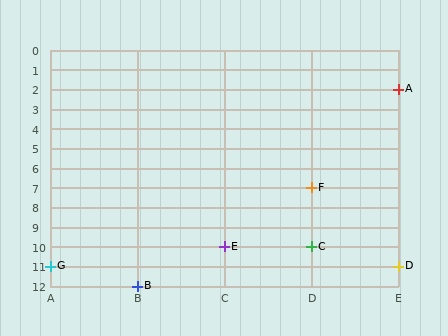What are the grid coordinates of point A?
Point A is at grid coordinates (E, 2).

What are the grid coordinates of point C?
Point C is at grid coordinates (D, 10).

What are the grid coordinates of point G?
Point G is at grid coordinates (A, 11).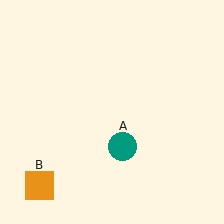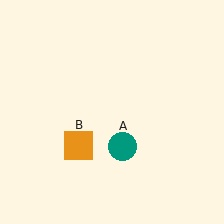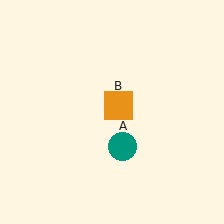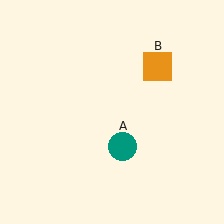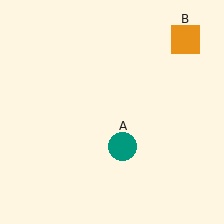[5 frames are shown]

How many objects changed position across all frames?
1 object changed position: orange square (object B).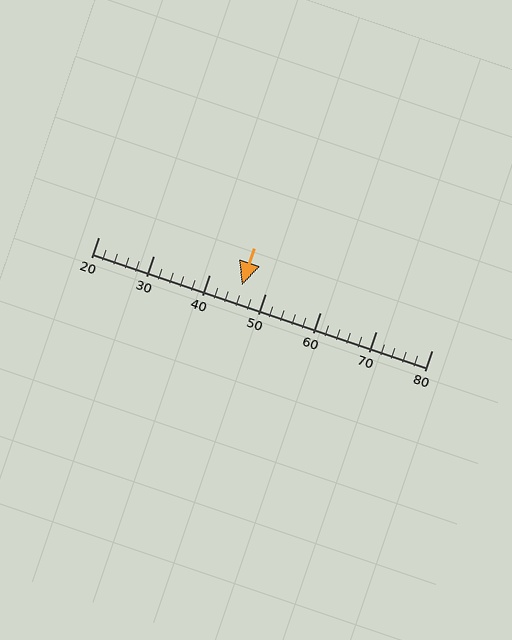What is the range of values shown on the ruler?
The ruler shows values from 20 to 80.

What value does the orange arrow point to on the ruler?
The orange arrow points to approximately 46.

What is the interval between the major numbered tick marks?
The major tick marks are spaced 10 units apart.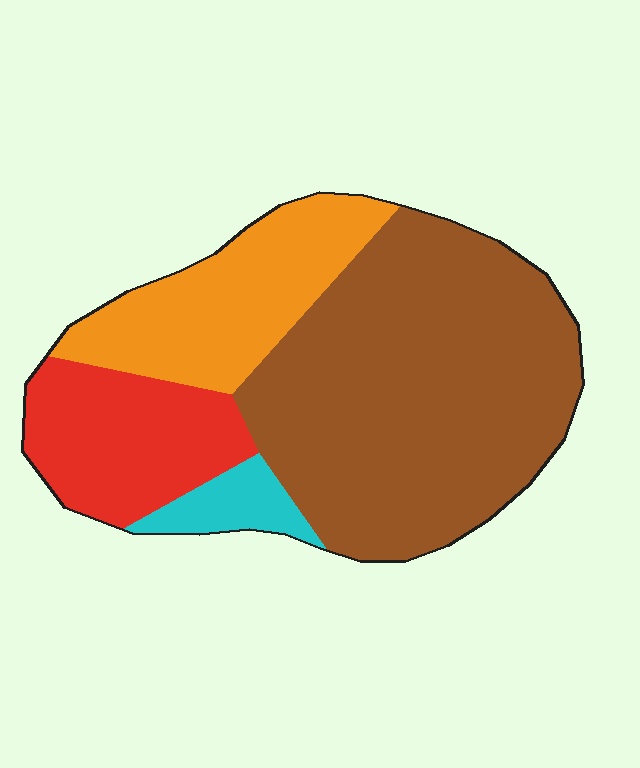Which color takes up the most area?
Brown, at roughly 55%.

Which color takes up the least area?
Cyan, at roughly 5%.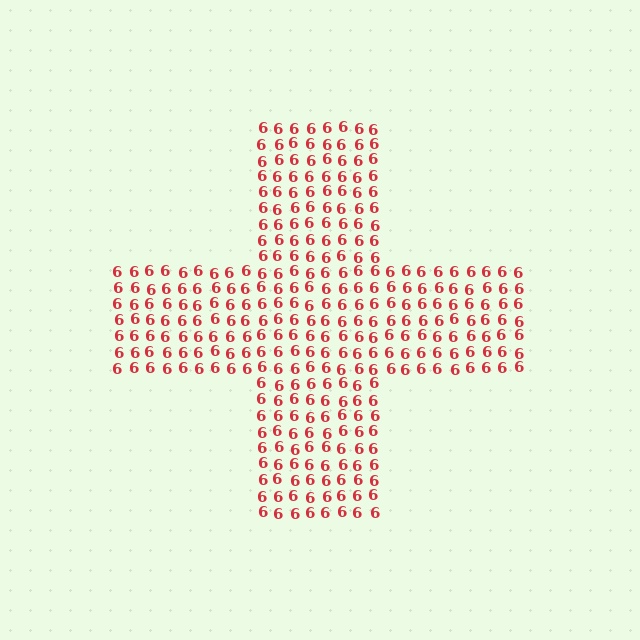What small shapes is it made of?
It is made of small digit 6's.